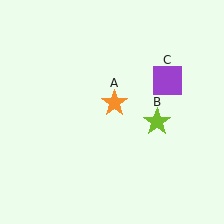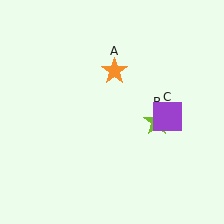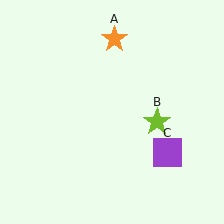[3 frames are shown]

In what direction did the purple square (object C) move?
The purple square (object C) moved down.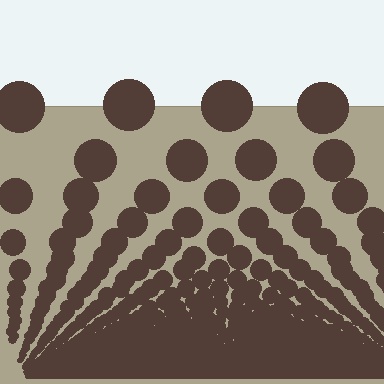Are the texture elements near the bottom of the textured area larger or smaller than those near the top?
Smaller. The gradient is inverted — elements near the bottom are smaller and denser.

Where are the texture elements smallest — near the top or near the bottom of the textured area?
Near the bottom.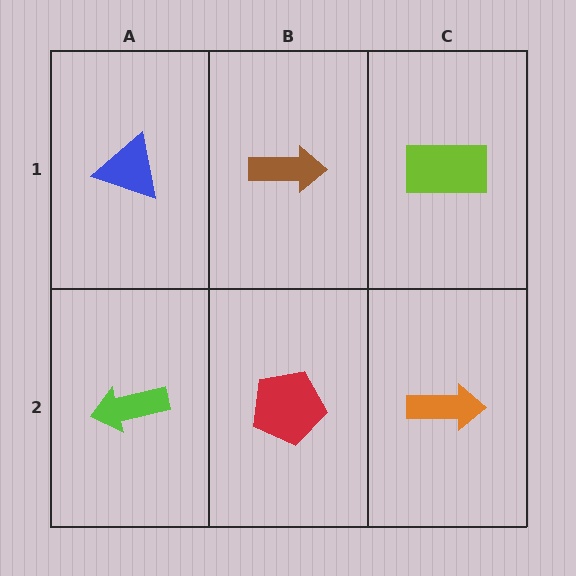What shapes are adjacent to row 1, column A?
A lime arrow (row 2, column A), a brown arrow (row 1, column B).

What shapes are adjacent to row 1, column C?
An orange arrow (row 2, column C), a brown arrow (row 1, column B).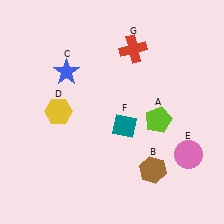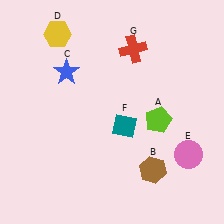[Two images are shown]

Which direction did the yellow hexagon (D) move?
The yellow hexagon (D) moved up.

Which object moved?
The yellow hexagon (D) moved up.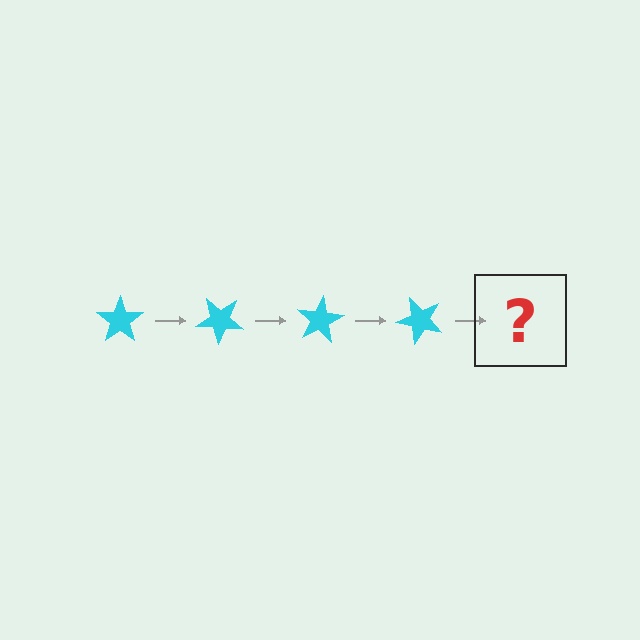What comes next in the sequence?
The next element should be a cyan star rotated 160 degrees.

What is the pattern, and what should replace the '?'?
The pattern is that the star rotates 40 degrees each step. The '?' should be a cyan star rotated 160 degrees.